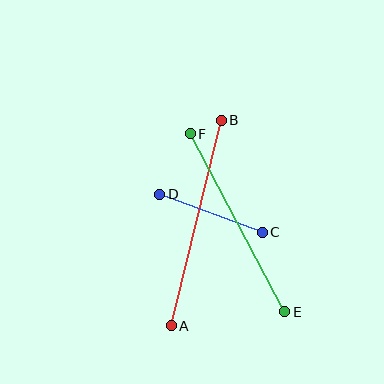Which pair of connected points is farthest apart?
Points A and B are farthest apart.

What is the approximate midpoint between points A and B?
The midpoint is at approximately (196, 223) pixels.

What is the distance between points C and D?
The distance is approximately 109 pixels.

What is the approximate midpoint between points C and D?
The midpoint is at approximately (211, 213) pixels.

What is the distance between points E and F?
The distance is approximately 201 pixels.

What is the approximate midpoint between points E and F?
The midpoint is at approximately (237, 223) pixels.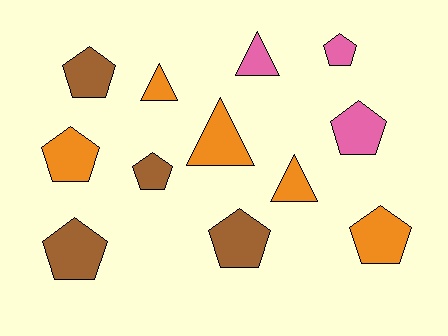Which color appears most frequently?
Orange, with 5 objects.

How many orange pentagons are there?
There are 2 orange pentagons.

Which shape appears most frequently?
Pentagon, with 8 objects.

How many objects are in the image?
There are 12 objects.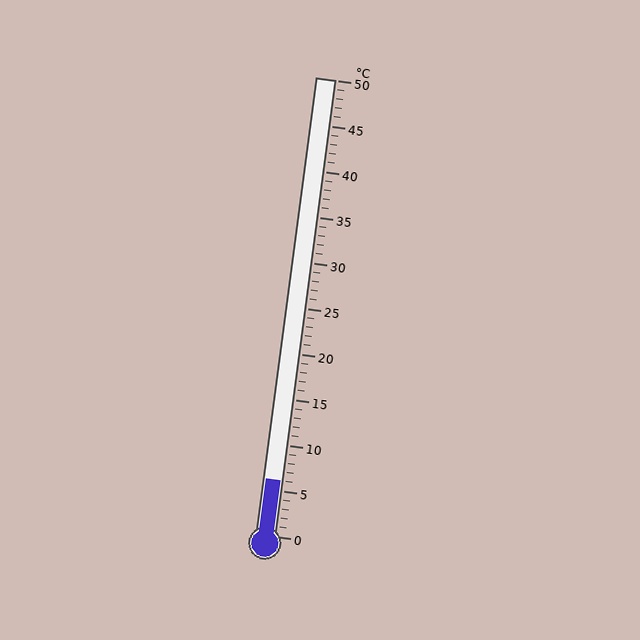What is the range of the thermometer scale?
The thermometer scale ranges from 0°C to 50°C.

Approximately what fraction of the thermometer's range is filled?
The thermometer is filled to approximately 10% of its range.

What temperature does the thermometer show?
The thermometer shows approximately 6°C.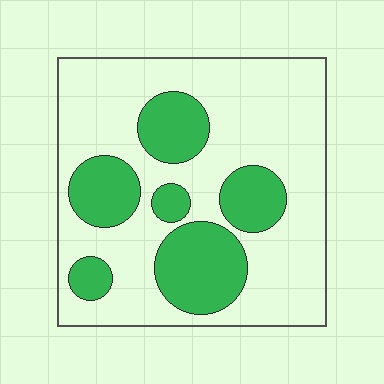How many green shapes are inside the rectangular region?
6.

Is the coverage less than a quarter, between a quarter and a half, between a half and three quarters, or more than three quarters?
Between a quarter and a half.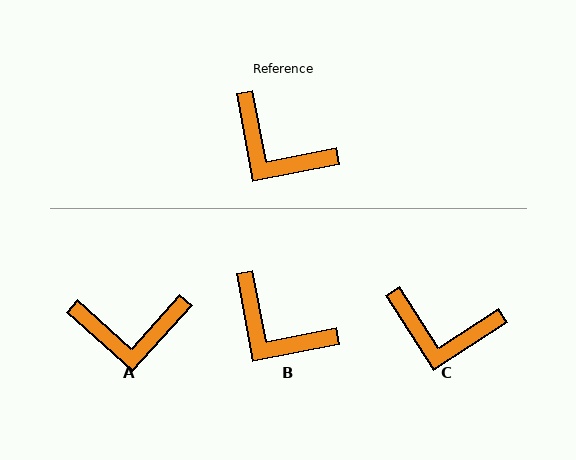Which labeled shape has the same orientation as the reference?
B.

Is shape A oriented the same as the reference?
No, it is off by about 37 degrees.